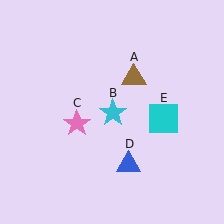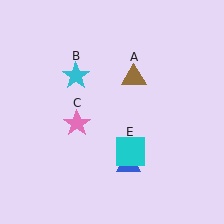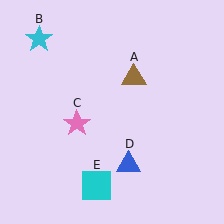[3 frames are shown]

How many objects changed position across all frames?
2 objects changed position: cyan star (object B), cyan square (object E).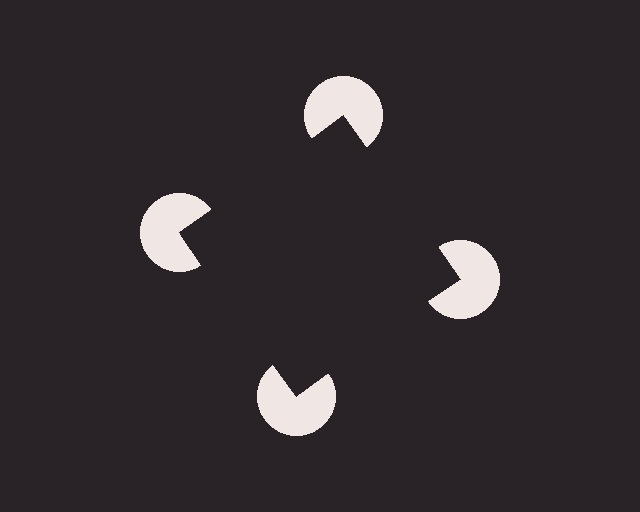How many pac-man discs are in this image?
There are 4 — one at each vertex of the illusory square.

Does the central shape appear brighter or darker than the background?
It typically appears slightly darker than the background, even though no actual brightness change is drawn.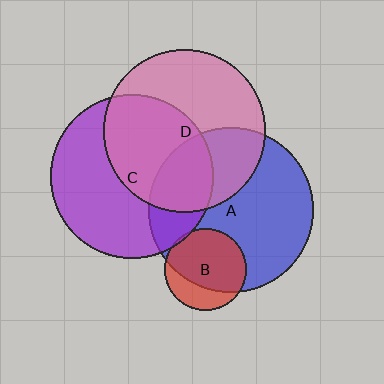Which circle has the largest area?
Circle A (blue).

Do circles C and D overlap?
Yes.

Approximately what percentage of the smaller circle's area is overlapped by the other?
Approximately 50%.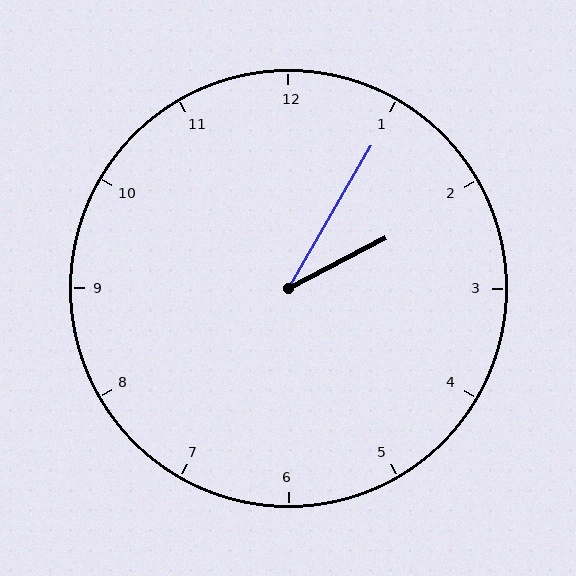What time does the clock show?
2:05.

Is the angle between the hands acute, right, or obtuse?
It is acute.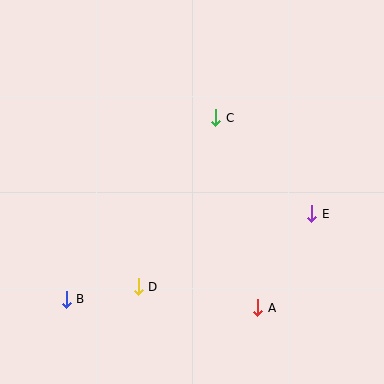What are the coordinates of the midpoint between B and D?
The midpoint between B and D is at (102, 293).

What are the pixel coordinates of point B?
Point B is at (66, 299).